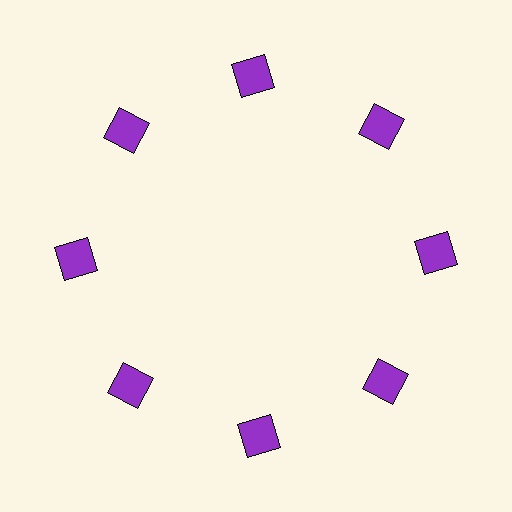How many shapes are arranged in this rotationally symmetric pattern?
There are 8 shapes, arranged in 8 groups of 1.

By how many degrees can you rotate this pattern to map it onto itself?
The pattern maps onto itself every 45 degrees of rotation.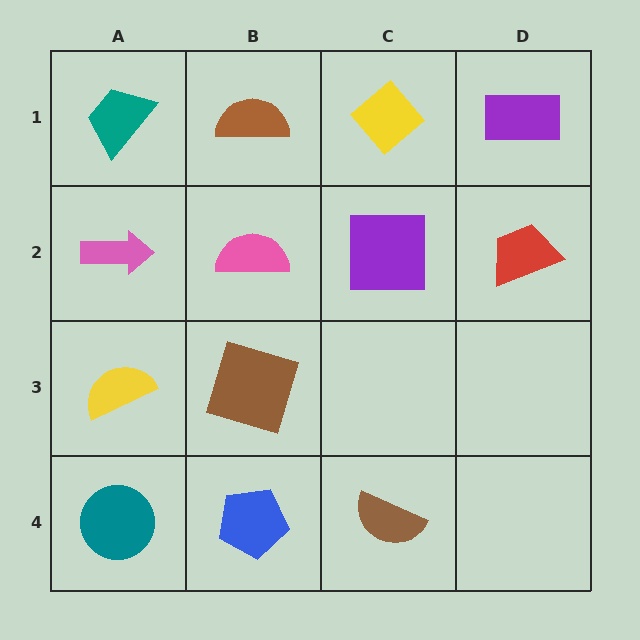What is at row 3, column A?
A yellow semicircle.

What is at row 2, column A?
A pink arrow.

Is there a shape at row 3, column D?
No, that cell is empty.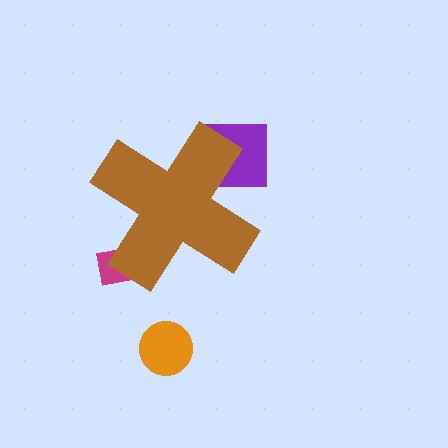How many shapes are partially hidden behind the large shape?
2 shapes are partially hidden.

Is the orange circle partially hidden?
No, the orange circle is fully visible.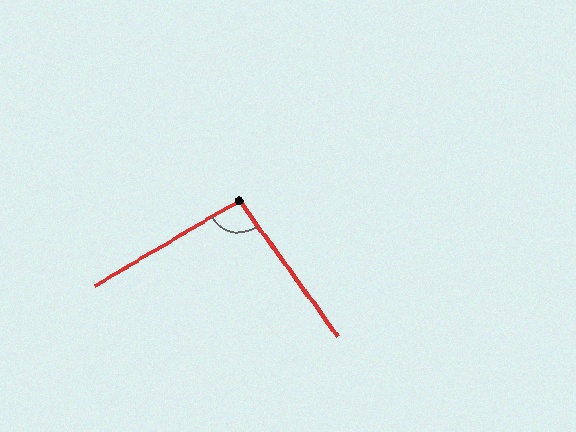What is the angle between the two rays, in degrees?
Approximately 95 degrees.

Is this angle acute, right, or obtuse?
It is obtuse.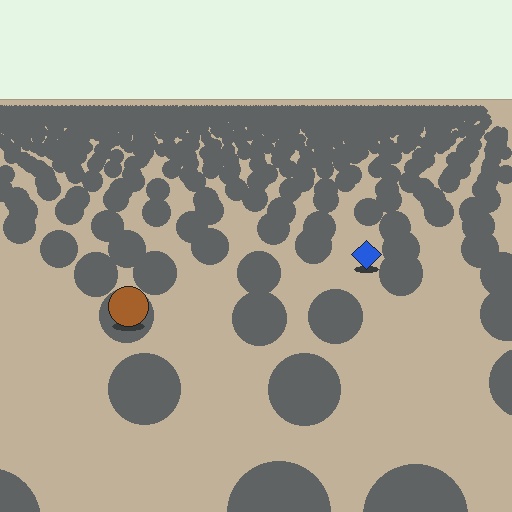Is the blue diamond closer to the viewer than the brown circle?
No. The brown circle is closer — you can tell from the texture gradient: the ground texture is coarser near it.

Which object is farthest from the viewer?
The blue diamond is farthest from the viewer. It appears smaller and the ground texture around it is denser.